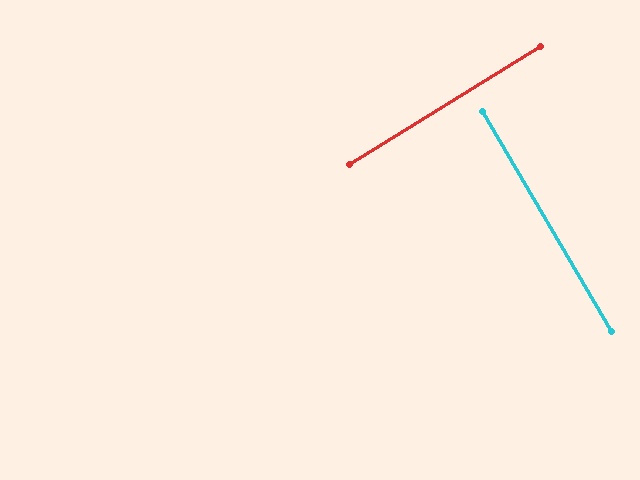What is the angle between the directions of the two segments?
Approximately 89 degrees.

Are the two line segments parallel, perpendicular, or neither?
Perpendicular — they meet at approximately 89°.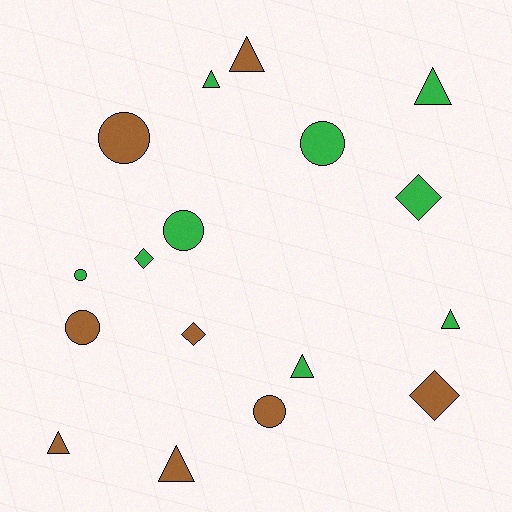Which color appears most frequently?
Green, with 9 objects.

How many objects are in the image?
There are 17 objects.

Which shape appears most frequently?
Triangle, with 7 objects.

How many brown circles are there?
There are 3 brown circles.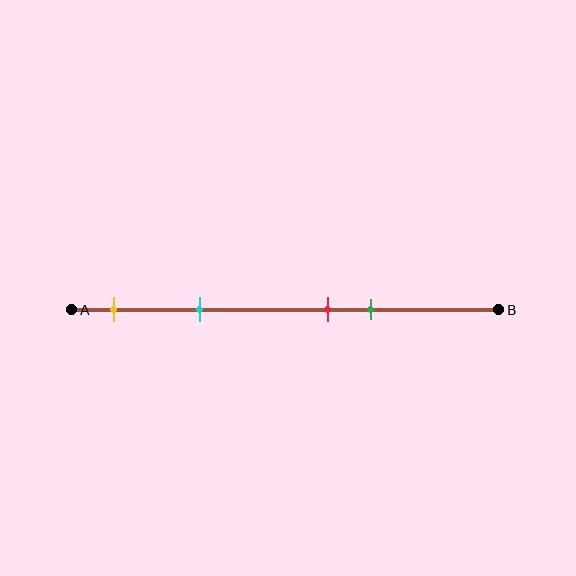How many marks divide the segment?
There are 4 marks dividing the segment.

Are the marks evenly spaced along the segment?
No, the marks are not evenly spaced.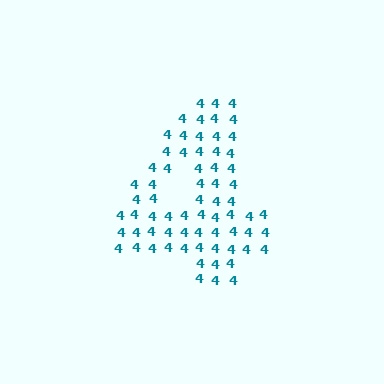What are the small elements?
The small elements are digit 4's.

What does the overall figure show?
The overall figure shows the digit 4.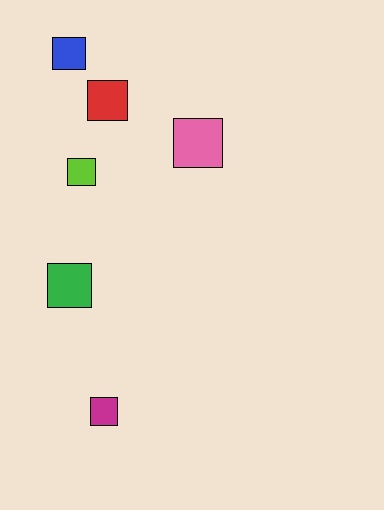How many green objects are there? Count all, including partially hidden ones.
There is 1 green object.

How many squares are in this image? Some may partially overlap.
There are 6 squares.